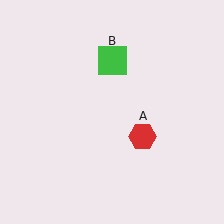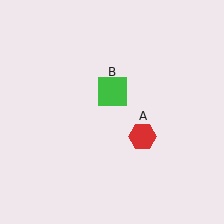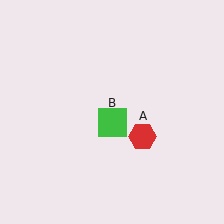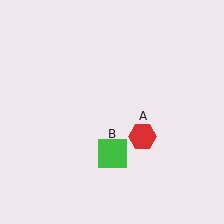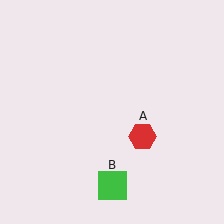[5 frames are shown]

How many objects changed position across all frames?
1 object changed position: green square (object B).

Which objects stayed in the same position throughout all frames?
Red hexagon (object A) remained stationary.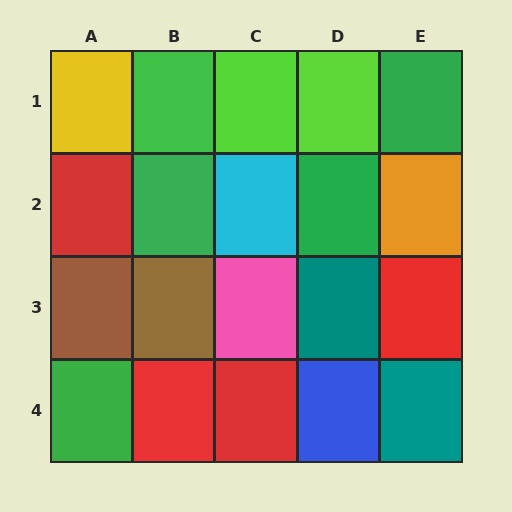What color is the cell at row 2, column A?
Red.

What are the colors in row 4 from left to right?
Green, red, red, blue, teal.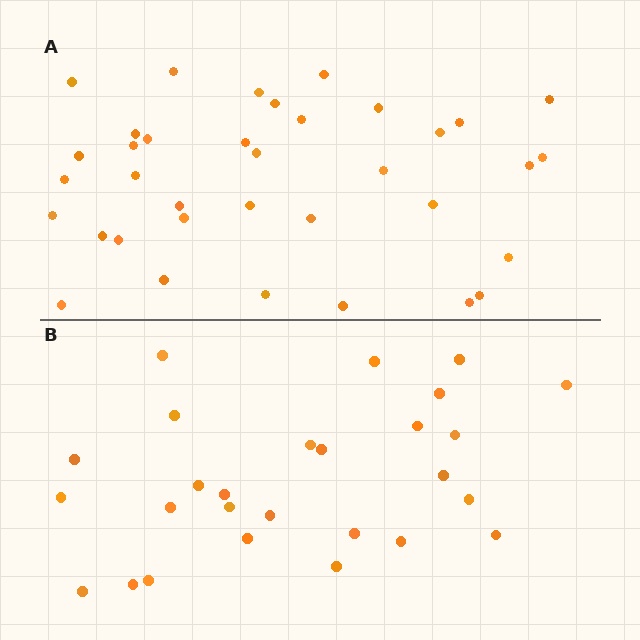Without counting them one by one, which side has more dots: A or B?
Region A (the top region) has more dots.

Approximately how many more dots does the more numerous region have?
Region A has roughly 8 or so more dots than region B.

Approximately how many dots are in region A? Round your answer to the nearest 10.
About 40 dots. (The exact count is 36, which rounds to 40.)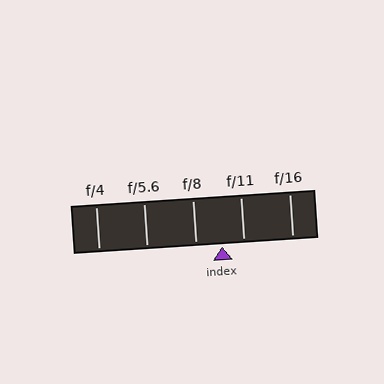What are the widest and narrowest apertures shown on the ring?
The widest aperture shown is f/4 and the narrowest is f/16.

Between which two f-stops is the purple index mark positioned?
The index mark is between f/8 and f/11.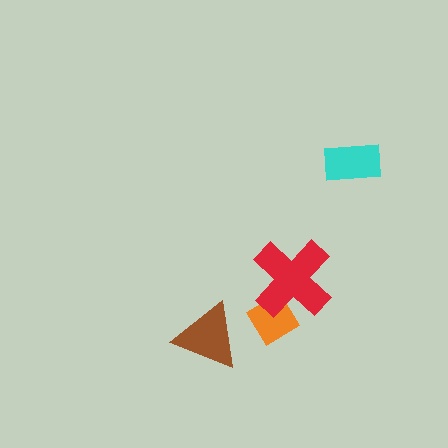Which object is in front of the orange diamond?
The red cross is in front of the orange diamond.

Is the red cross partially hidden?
No, no other shape covers it.